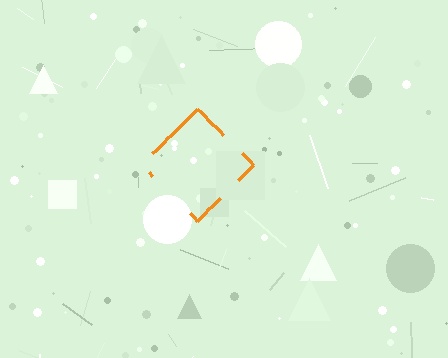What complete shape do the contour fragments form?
The contour fragments form a diamond.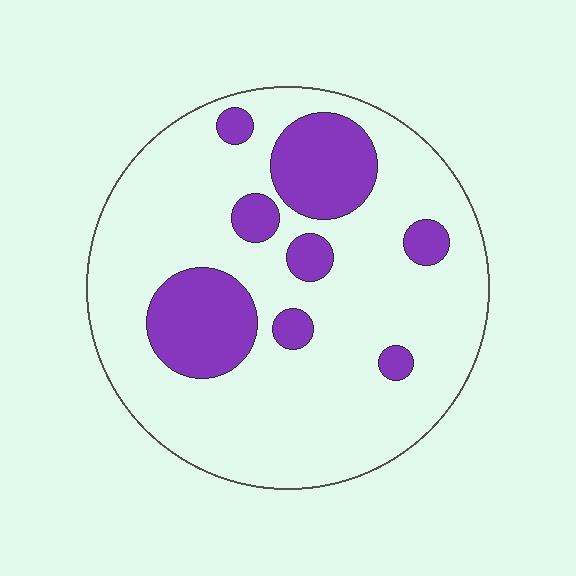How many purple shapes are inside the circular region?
8.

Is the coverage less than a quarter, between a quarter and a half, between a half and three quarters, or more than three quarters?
Less than a quarter.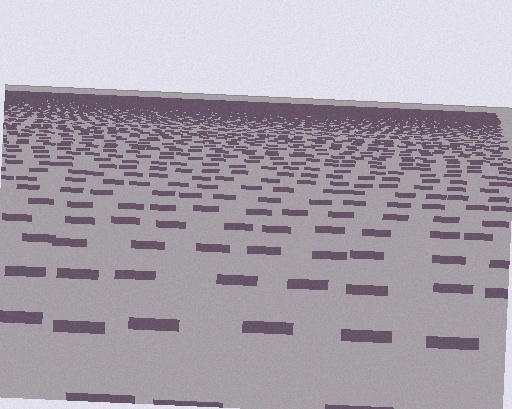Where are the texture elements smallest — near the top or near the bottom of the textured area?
Near the top.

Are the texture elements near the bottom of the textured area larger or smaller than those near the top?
Larger. Near the bottom, elements are closer to the viewer and appear at a bigger on-screen size.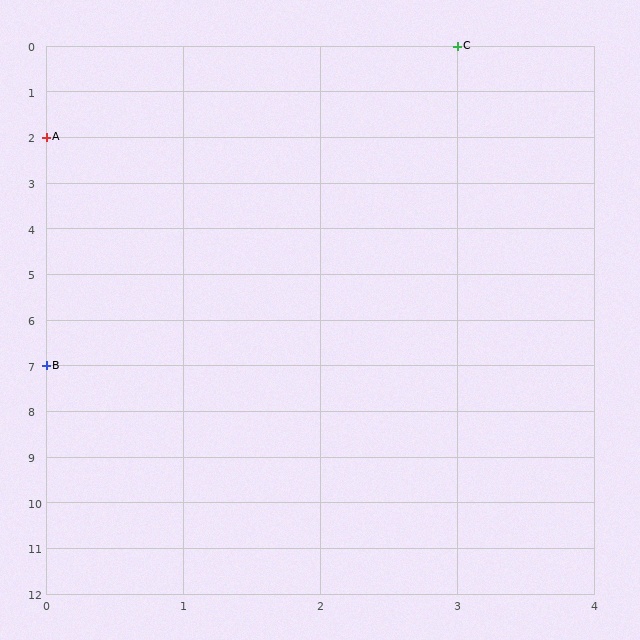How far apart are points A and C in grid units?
Points A and C are 3 columns and 2 rows apart (about 3.6 grid units diagonally).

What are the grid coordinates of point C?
Point C is at grid coordinates (3, 0).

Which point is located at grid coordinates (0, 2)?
Point A is at (0, 2).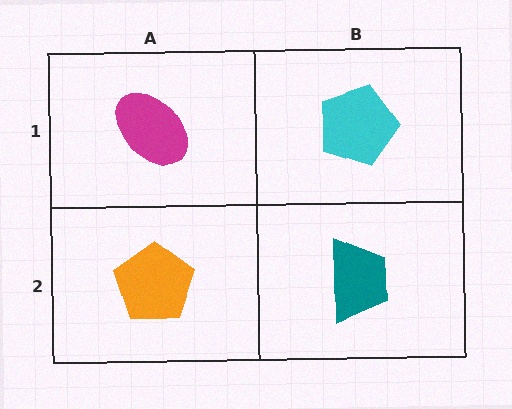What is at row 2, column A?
An orange pentagon.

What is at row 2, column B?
A teal trapezoid.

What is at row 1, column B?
A cyan pentagon.